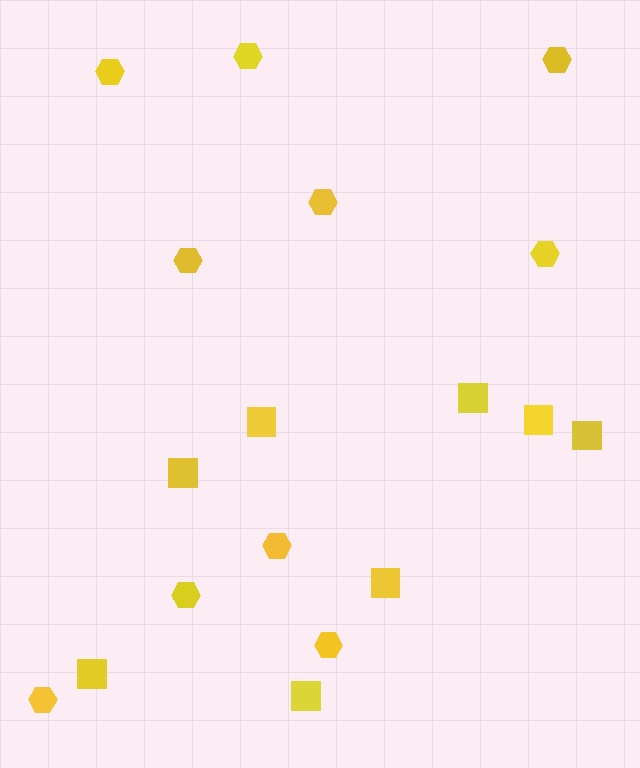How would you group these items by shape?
There are 2 groups: one group of hexagons (10) and one group of squares (8).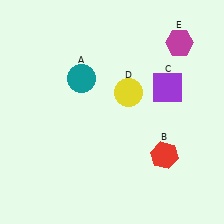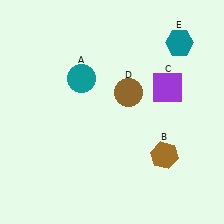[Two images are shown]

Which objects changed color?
B changed from red to brown. D changed from yellow to brown. E changed from magenta to teal.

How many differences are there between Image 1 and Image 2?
There are 3 differences between the two images.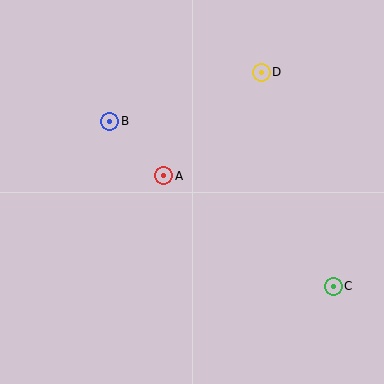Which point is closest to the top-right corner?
Point D is closest to the top-right corner.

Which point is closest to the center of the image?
Point A at (163, 176) is closest to the center.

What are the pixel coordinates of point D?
Point D is at (261, 72).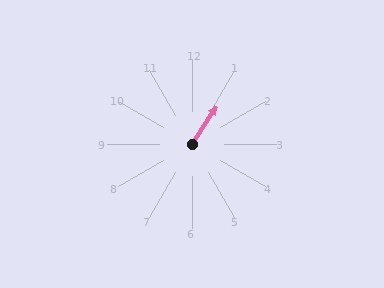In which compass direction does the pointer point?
Northeast.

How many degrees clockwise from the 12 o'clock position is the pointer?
Approximately 33 degrees.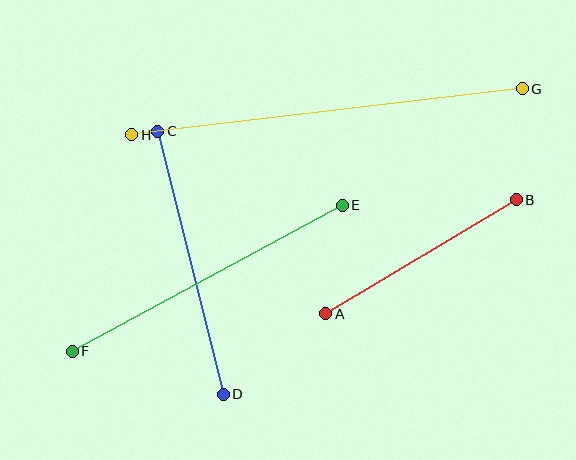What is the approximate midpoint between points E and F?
The midpoint is at approximately (207, 278) pixels.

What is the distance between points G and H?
The distance is approximately 393 pixels.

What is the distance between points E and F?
The distance is approximately 307 pixels.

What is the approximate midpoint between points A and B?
The midpoint is at approximately (421, 257) pixels.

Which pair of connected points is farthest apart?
Points G and H are farthest apart.